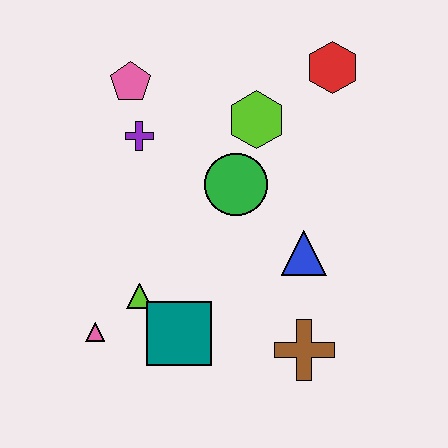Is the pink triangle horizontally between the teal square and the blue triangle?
No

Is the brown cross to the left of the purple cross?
No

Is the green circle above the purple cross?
No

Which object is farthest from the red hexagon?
The pink triangle is farthest from the red hexagon.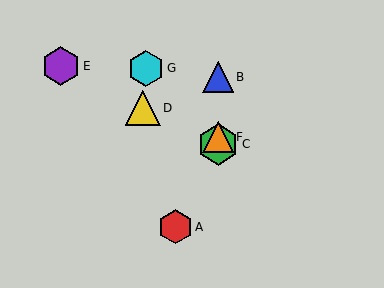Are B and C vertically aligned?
Yes, both are at x≈218.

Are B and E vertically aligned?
No, B is at x≈218 and E is at x≈61.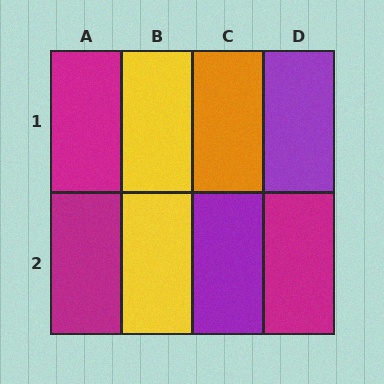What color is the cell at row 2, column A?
Magenta.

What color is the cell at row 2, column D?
Magenta.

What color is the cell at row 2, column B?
Yellow.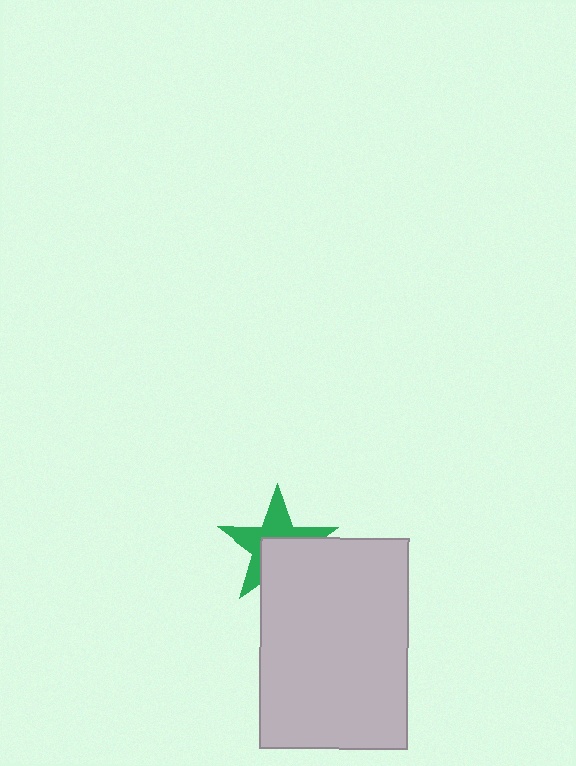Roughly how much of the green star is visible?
About half of it is visible (roughly 54%).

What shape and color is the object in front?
The object in front is a light gray rectangle.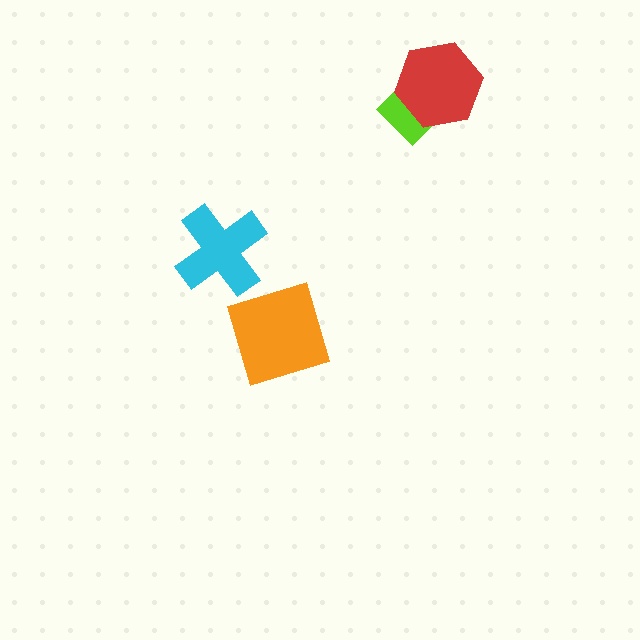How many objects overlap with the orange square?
0 objects overlap with the orange square.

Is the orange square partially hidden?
No, no other shape covers it.